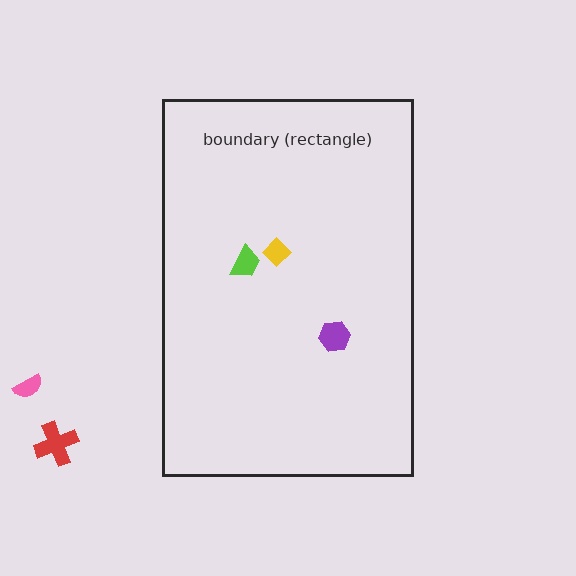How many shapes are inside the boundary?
3 inside, 2 outside.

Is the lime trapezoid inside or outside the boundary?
Inside.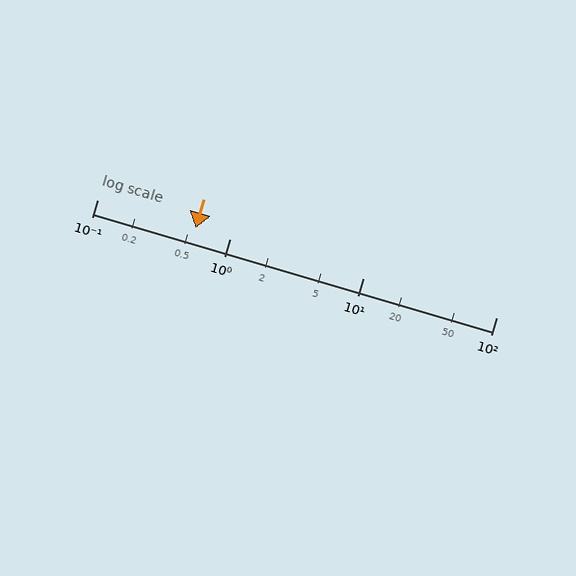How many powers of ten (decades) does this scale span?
The scale spans 3 decades, from 0.1 to 100.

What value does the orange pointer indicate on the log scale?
The pointer indicates approximately 0.55.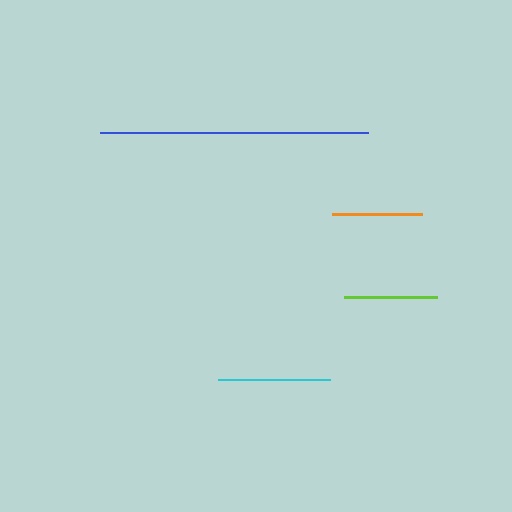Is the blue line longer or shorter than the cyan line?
The blue line is longer than the cyan line.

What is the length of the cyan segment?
The cyan segment is approximately 111 pixels long.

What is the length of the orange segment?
The orange segment is approximately 89 pixels long.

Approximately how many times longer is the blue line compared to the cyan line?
The blue line is approximately 2.4 times the length of the cyan line.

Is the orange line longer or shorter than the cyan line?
The cyan line is longer than the orange line.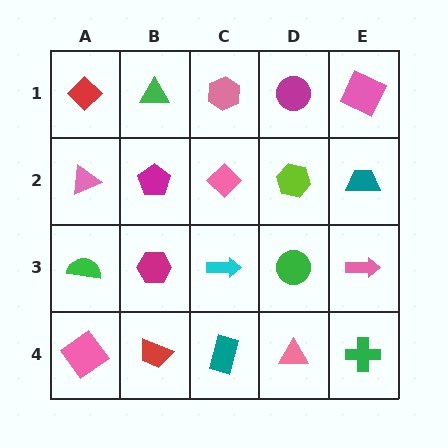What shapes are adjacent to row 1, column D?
A lime hexagon (row 2, column D), a pink hexagon (row 1, column C), a pink square (row 1, column E).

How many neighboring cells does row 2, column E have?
3.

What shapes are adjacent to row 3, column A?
A pink triangle (row 2, column A), a pink diamond (row 4, column A), a magenta hexagon (row 3, column B).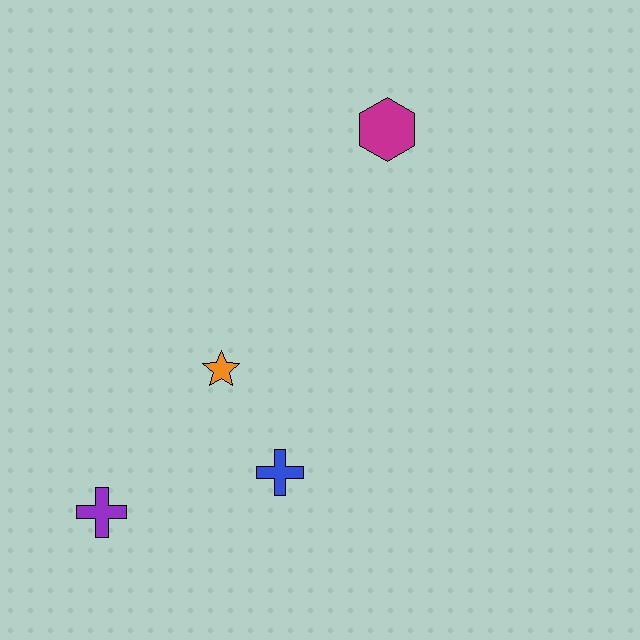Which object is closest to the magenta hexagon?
The orange star is closest to the magenta hexagon.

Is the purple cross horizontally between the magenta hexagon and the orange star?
No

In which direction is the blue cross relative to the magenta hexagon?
The blue cross is below the magenta hexagon.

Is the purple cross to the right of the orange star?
No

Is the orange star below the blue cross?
No